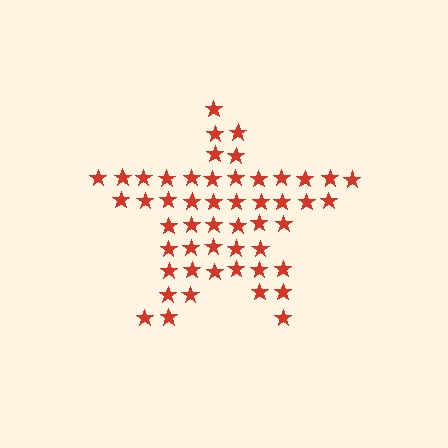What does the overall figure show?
The overall figure shows a star.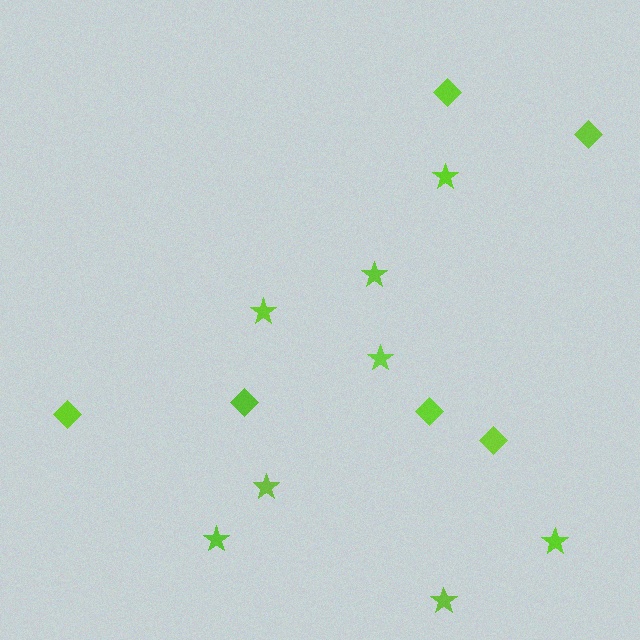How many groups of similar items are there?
There are 2 groups: one group of diamonds (6) and one group of stars (8).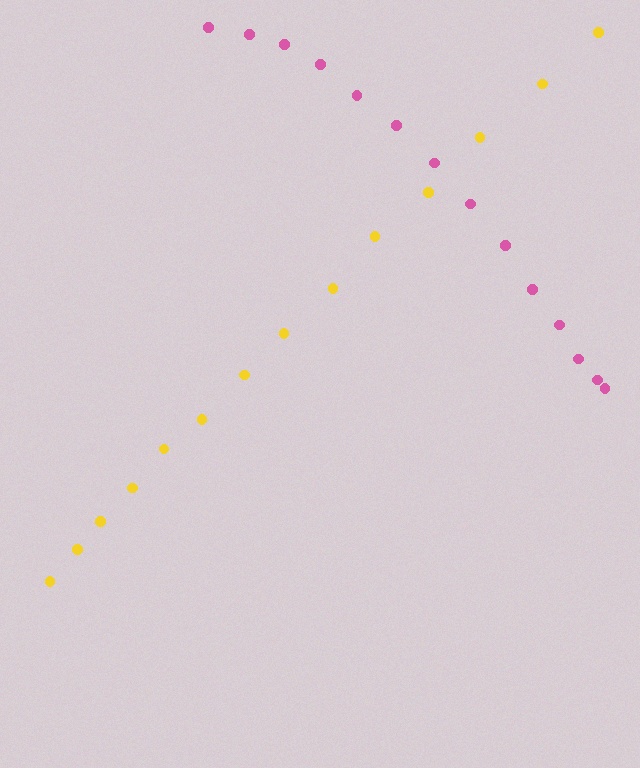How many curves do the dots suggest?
There are 2 distinct paths.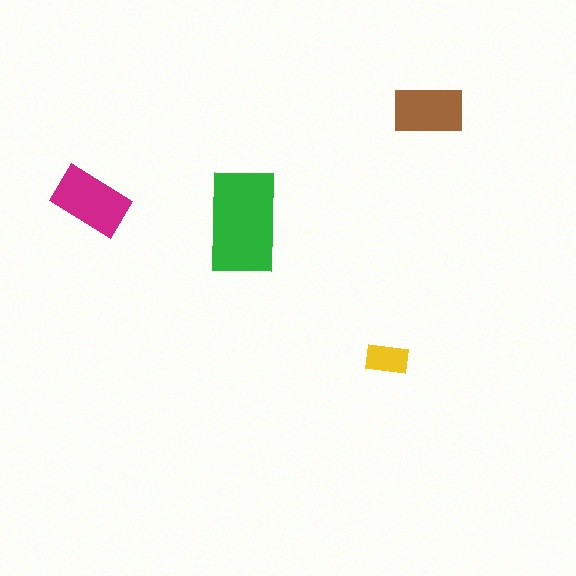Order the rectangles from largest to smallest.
the green one, the magenta one, the brown one, the yellow one.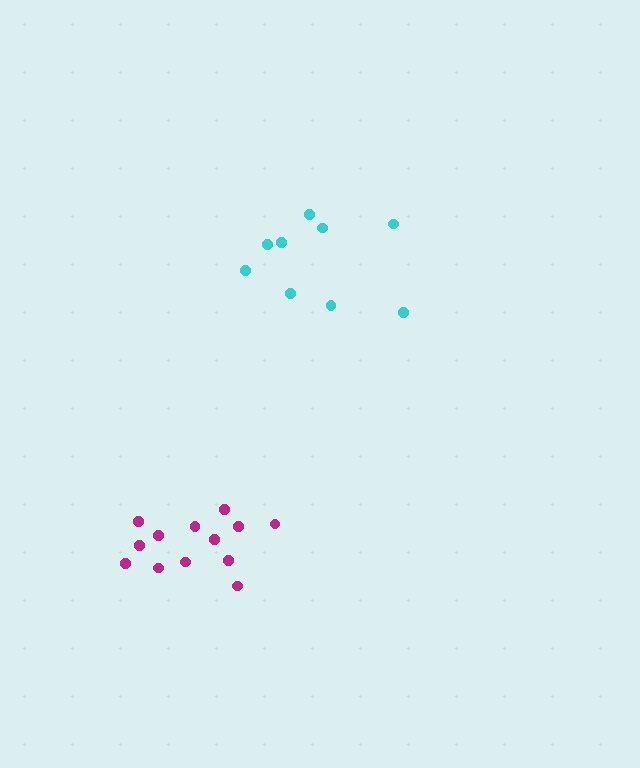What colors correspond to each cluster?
The clusters are colored: cyan, magenta.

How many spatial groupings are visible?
There are 2 spatial groupings.